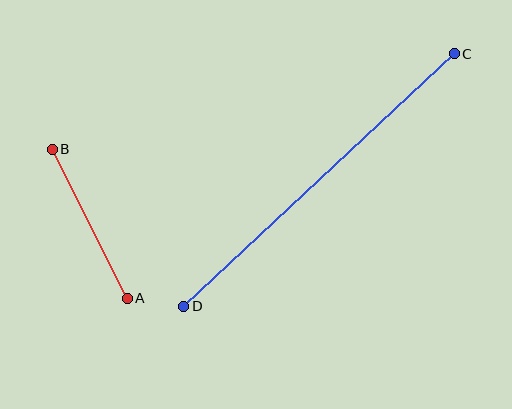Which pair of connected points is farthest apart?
Points C and D are farthest apart.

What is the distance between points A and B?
The distance is approximately 167 pixels.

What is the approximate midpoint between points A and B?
The midpoint is at approximately (90, 224) pixels.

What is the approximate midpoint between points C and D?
The midpoint is at approximately (319, 180) pixels.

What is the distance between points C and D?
The distance is approximately 370 pixels.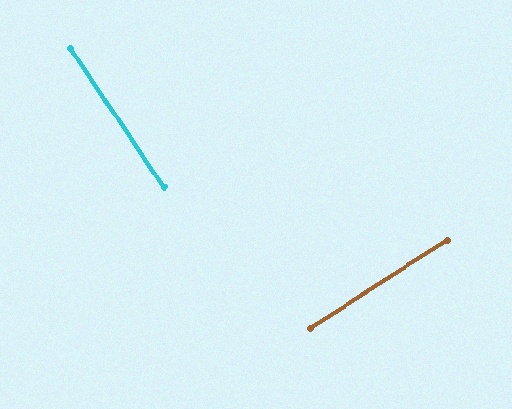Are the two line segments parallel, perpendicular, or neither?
Perpendicular — they meet at approximately 89°.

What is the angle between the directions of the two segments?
Approximately 89 degrees.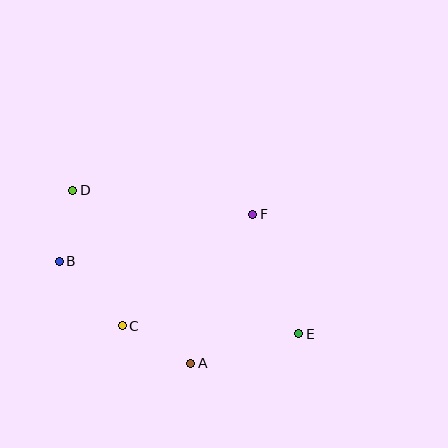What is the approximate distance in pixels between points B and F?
The distance between B and F is approximately 199 pixels.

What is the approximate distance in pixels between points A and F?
The distance between A and F is approximately 161 pixels.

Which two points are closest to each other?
Points B and D are closest to each other.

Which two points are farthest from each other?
Points D and E are farthest from each other.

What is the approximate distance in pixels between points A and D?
The distance between A and D is approximately 210 pixels.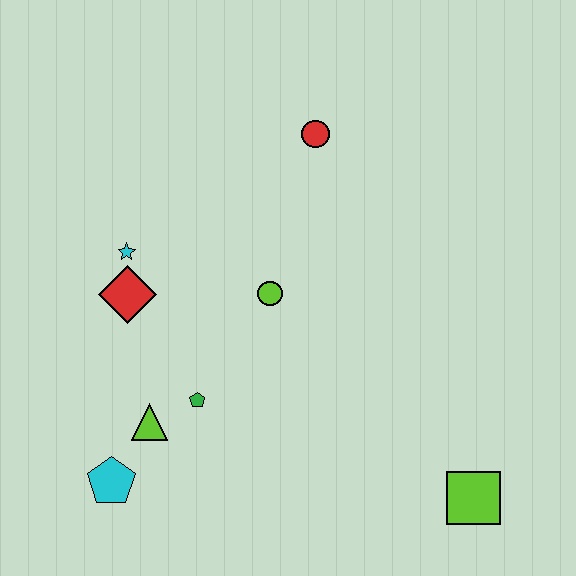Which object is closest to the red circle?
The lime circle is closest to the red circle.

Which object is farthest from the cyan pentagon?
The red circle is farthest from the cyan pentagon.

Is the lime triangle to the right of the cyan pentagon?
Yes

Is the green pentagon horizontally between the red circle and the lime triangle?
Yes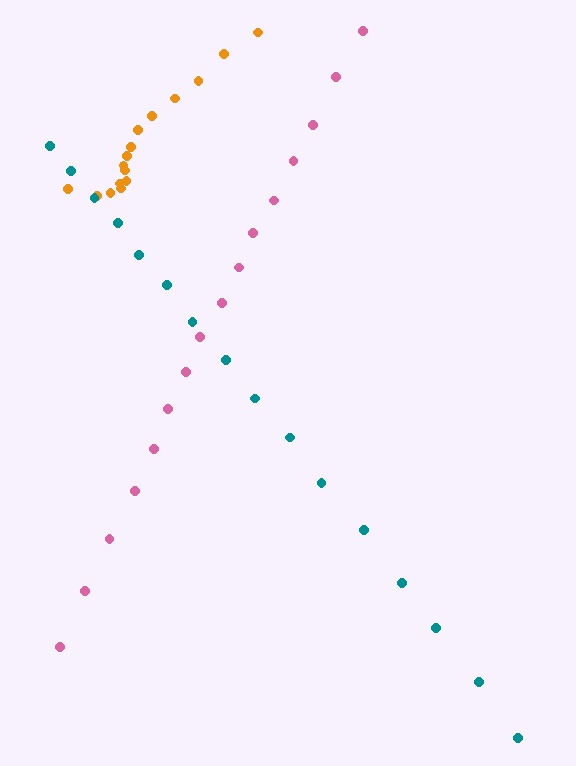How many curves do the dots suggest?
There are 3 distinct paths.